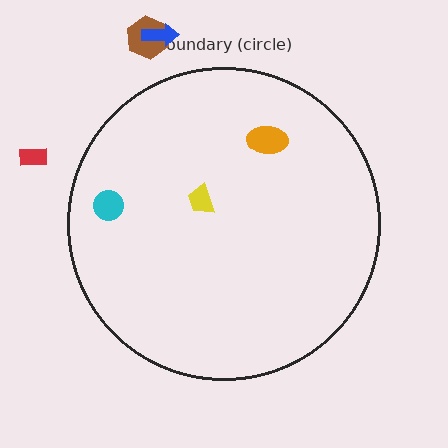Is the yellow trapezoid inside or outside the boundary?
Inside.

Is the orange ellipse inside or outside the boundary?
Inside.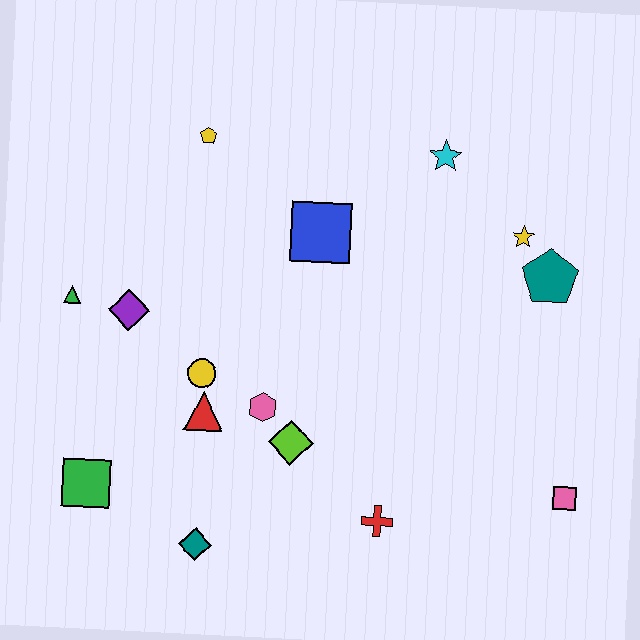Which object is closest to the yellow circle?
The red triangle is closest to the yellow circle.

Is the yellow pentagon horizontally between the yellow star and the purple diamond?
Yes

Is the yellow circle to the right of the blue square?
No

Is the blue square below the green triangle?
No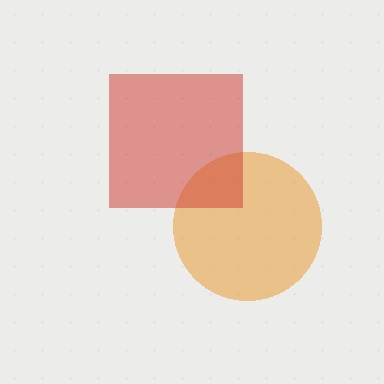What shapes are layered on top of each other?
The layered shapes are: an orange circle, a red square.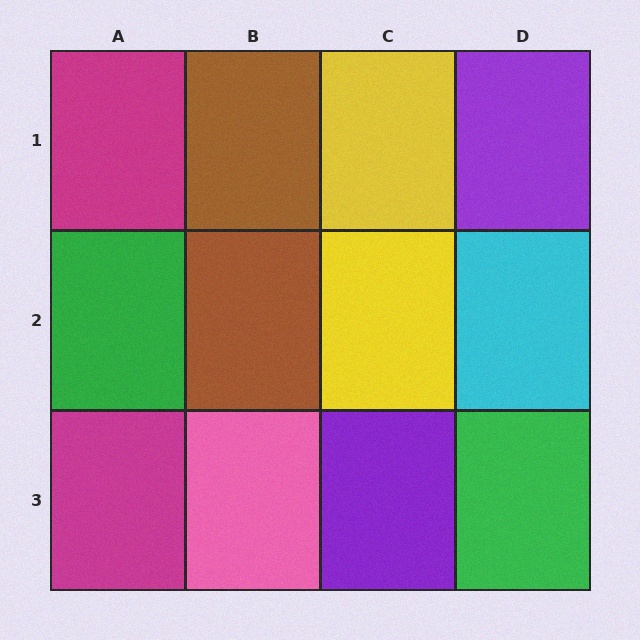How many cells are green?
2 cells are green.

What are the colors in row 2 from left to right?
Green, brown, yellow, cyan.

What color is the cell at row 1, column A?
Magenta.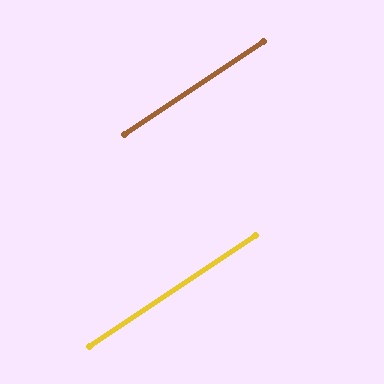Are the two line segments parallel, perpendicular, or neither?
Parallel — their directions differ by only 0.2°.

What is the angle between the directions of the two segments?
Approximately 0 degrees.